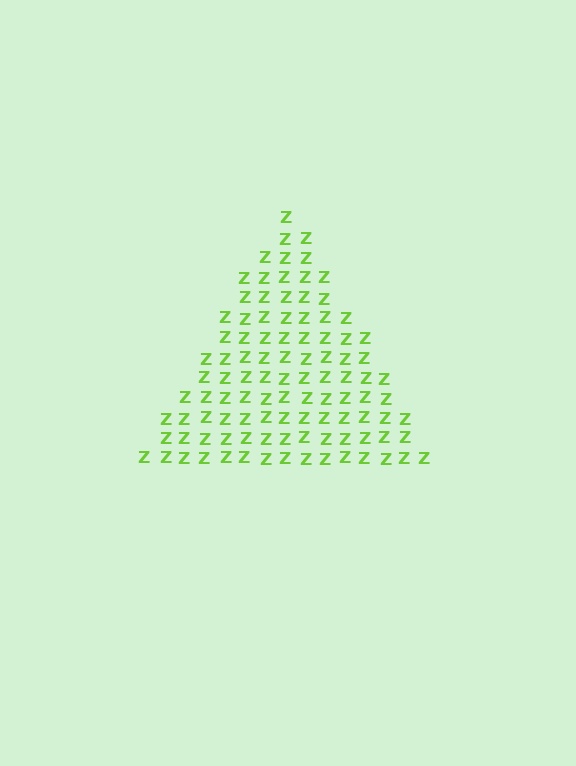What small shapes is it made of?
It is made of small letter Z's.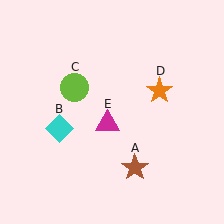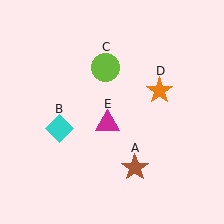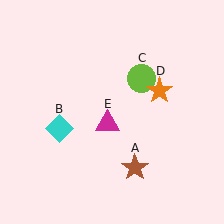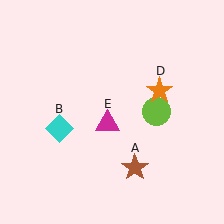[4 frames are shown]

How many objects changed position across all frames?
1 object changed position: lime circle (object C).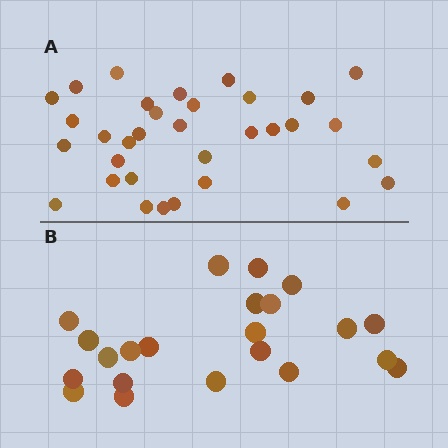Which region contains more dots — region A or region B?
Region A (the top region) has more dots.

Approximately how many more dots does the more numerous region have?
Region A has roughly 12 or so more dots than region B.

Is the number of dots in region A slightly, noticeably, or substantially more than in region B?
Region A has substantially more. The ratio is roughly 1.5 to 1.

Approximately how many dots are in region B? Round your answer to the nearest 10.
About 20 dots. (The exact count is 22, which rounds to 20.)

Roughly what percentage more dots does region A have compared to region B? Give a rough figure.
About 50% more.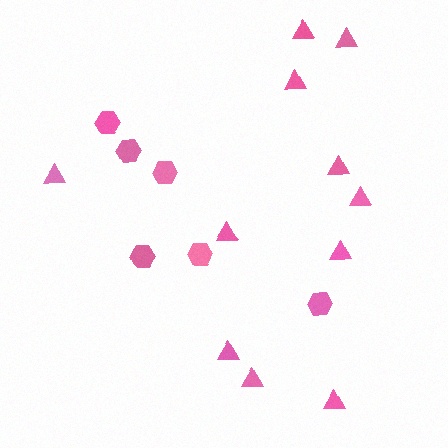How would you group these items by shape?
There are 2 groups: one group of hexagons (6) and one group of triangles (11).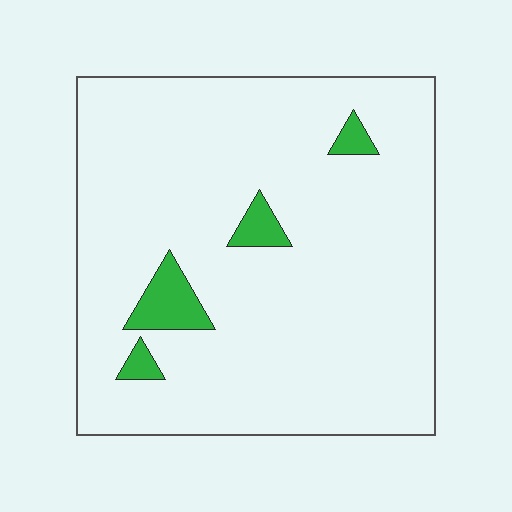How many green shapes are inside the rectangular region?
4.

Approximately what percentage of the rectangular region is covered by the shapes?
Approximately 5%.